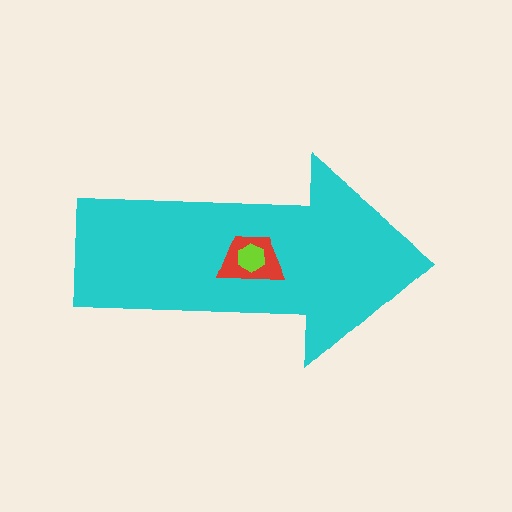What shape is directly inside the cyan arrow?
The red trapezoid.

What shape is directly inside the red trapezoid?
The lime hexagon.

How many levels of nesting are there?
3.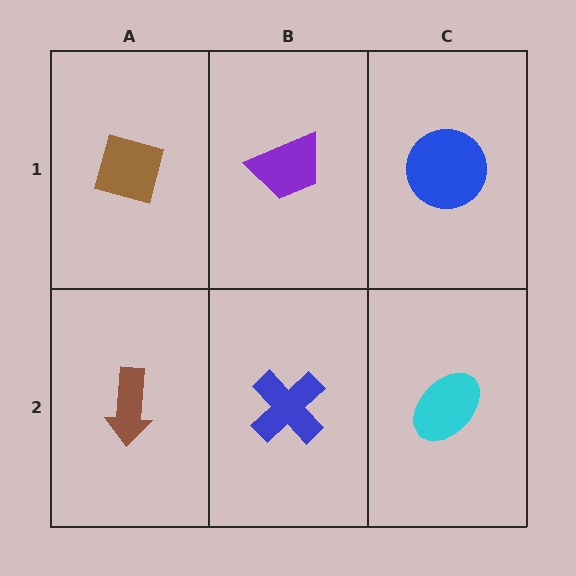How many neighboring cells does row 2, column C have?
2.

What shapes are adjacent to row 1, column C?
A cyan ellipse (row 2, column C), a purple trapezoid (row 1, column B).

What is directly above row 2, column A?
A brown diamond.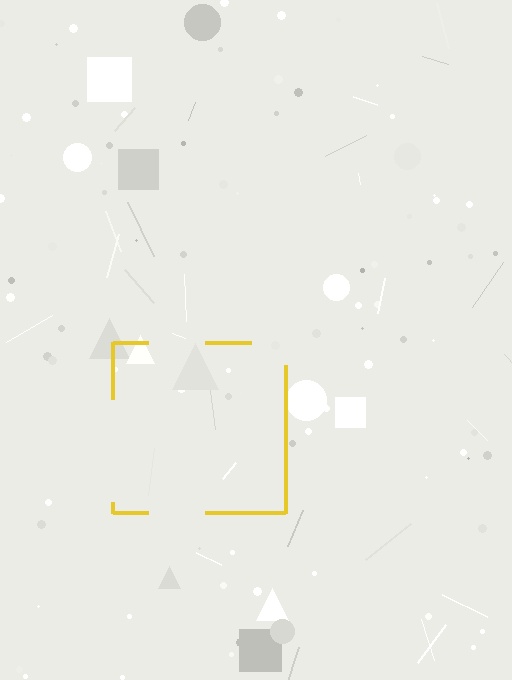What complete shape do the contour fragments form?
The contour fragments form a square.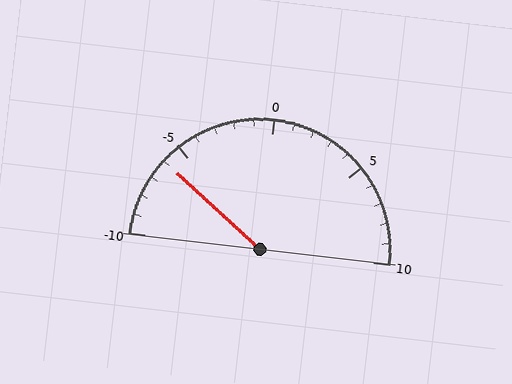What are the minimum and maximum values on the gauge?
The gauge ranges from -10 to 10.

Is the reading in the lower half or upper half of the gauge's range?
The reading is in the lower half of the range (-10 to 10).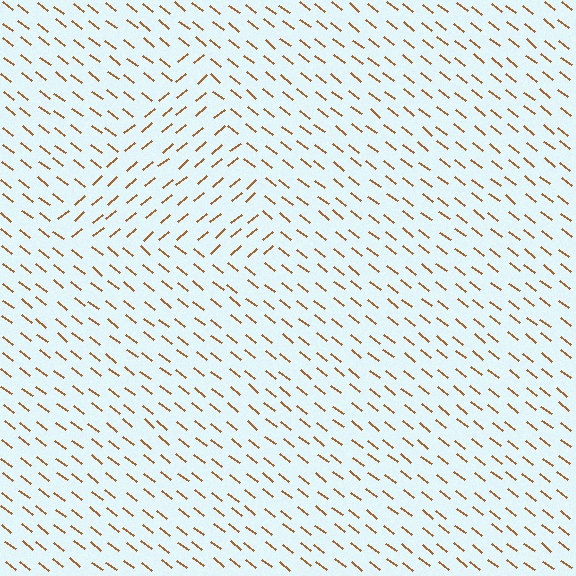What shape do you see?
I see a triangle.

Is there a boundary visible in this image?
Yes, there is a texture boundary formed by a change in line orientation.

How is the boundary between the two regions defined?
The boundary is defined purely by a change in line orientation (approximately 78 degrees difference). All lines are the same color and thickness.